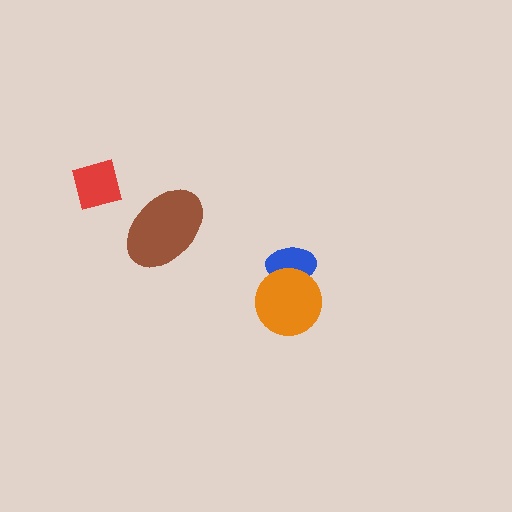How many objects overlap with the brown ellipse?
0 objects overlap with the brown ellipse.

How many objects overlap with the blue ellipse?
1 object overlaps with the blue ellipse.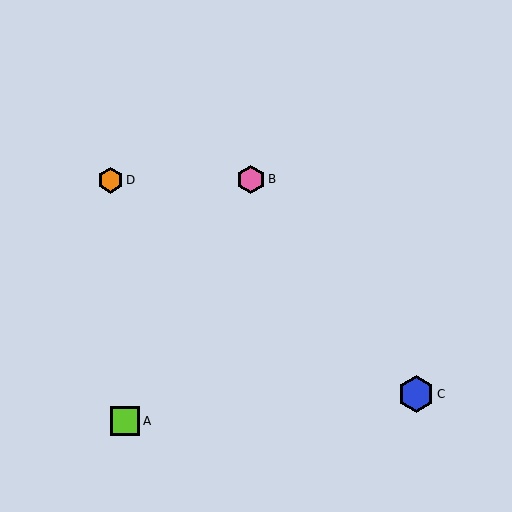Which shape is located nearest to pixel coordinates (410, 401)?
The blue hexagon (labeled C) at (416, 394) is nearest to that location.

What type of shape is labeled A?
Shape A is a lime square.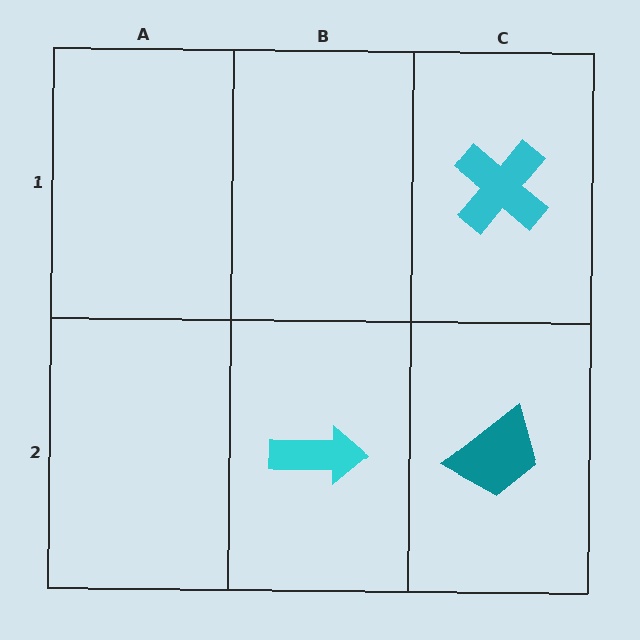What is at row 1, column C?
A cyan cross.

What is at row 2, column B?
A cyan arrow.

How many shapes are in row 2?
2 shapes.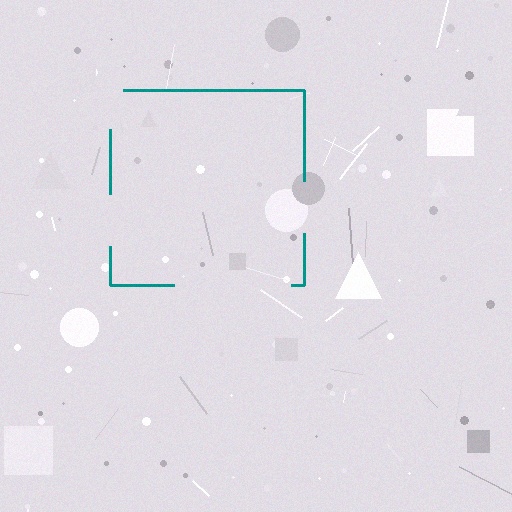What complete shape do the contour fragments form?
The contour fragments form a square.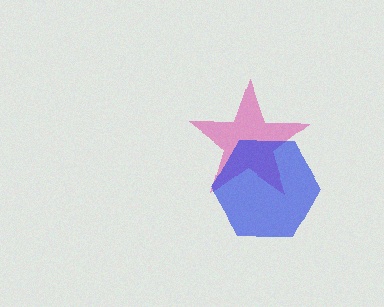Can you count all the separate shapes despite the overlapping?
Yes, there are 2 separate shapes.